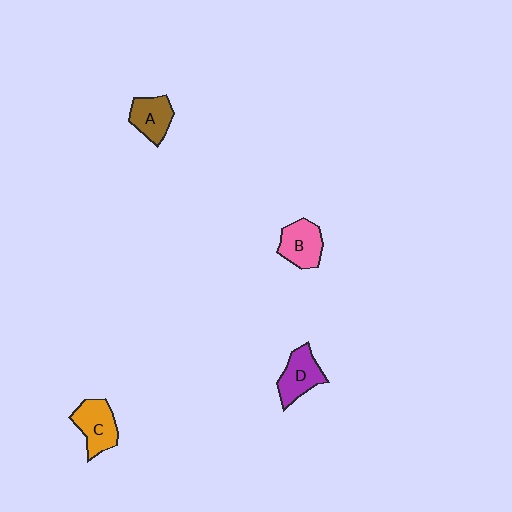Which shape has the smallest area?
Shape A (brown).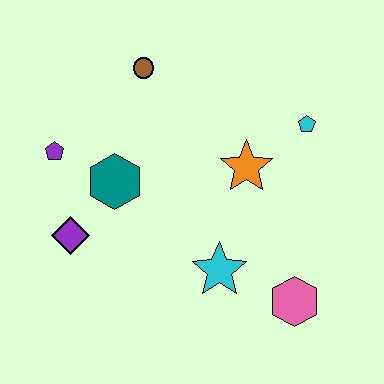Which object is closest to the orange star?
The cyan pentagon is closest to the orange star.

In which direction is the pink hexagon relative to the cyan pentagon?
The pink hexagon is below the cyan pentagon.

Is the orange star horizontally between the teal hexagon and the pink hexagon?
Yes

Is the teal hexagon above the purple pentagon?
No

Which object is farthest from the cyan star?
The brown circle is farthest from the cyan star.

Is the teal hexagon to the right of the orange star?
No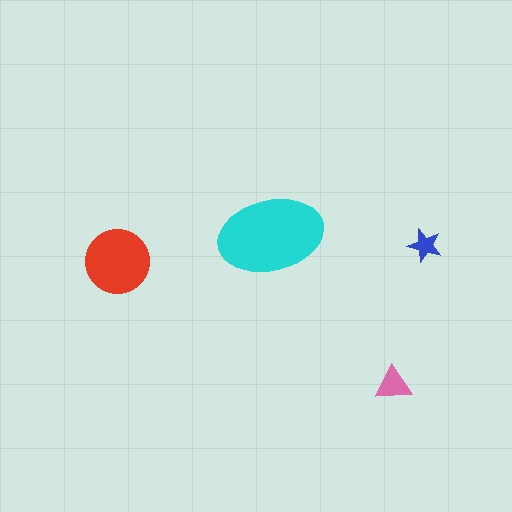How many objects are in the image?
There are 4 objects in the image.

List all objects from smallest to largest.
The blue star, the pink triangle, the red circle, the cyan ellipse.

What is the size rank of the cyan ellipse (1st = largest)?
1st.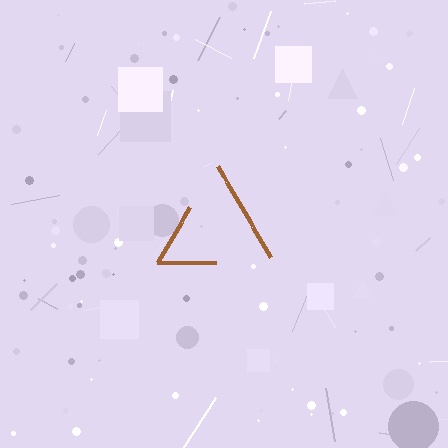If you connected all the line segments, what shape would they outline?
They would outline a triangle.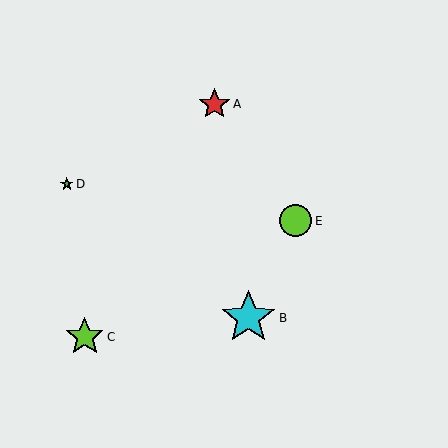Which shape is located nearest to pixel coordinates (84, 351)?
The lime star (labeled C) at (85, 337) is nearest to that location.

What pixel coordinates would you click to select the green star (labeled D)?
Click at (67, 184) to select the green star D.